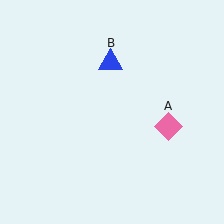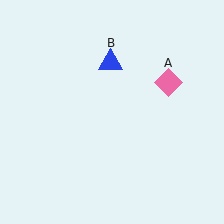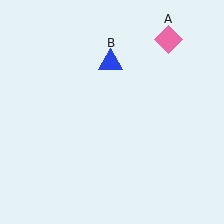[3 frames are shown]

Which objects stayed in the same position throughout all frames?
Blue triangle (object B) remained stationary.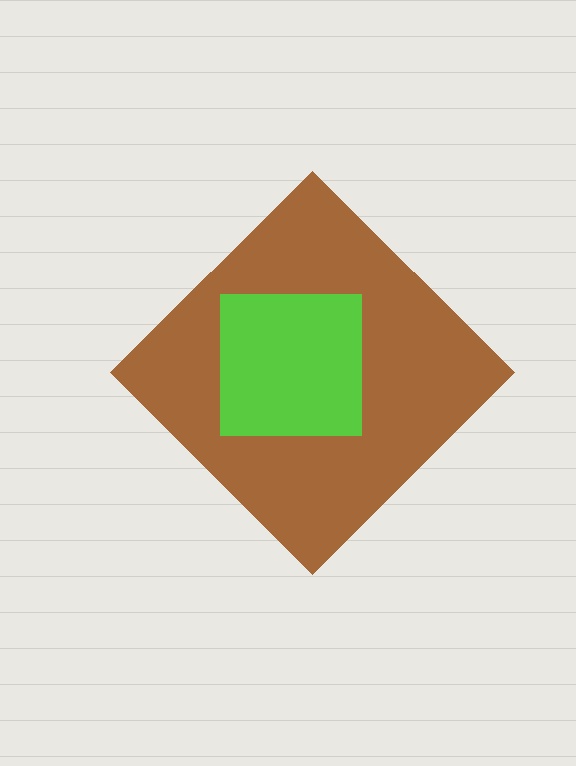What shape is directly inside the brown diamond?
The lime square.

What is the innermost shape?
The lime square.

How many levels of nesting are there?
2.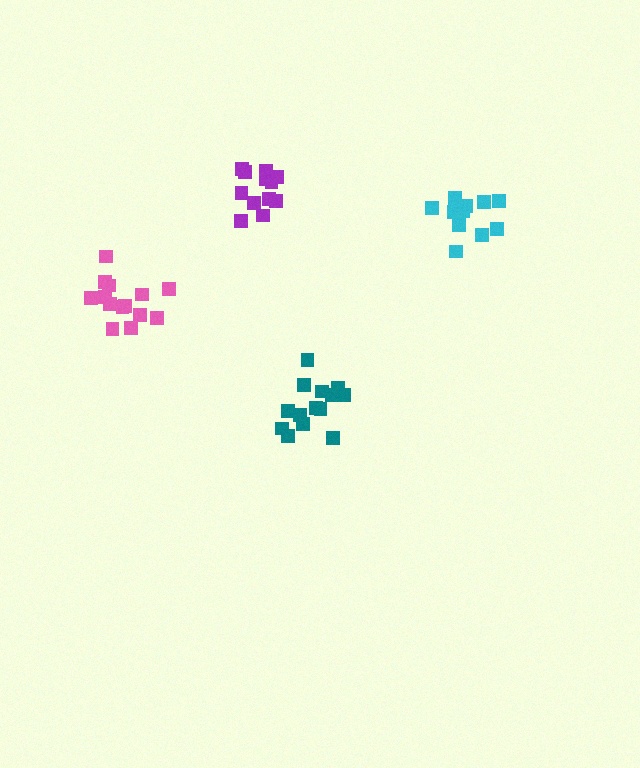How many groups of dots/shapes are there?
There are 4 groups.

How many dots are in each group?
Group 1: 14 dots, Group 2: 12 dots, Group 3: 14 dots, Group 4: 12 dots (52 total).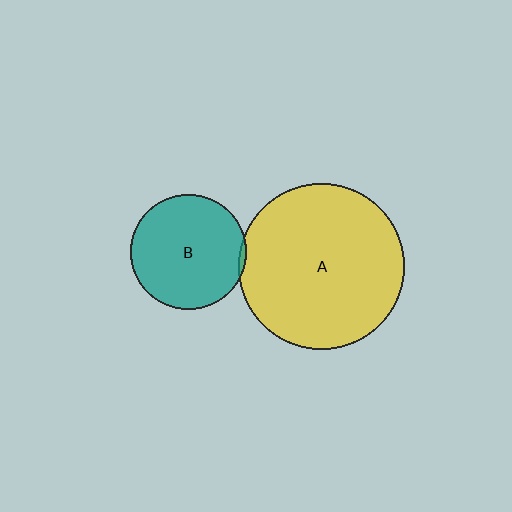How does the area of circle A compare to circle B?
Approximately 2.1 times.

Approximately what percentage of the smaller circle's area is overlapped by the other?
Approximately 5%.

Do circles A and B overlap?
Yes.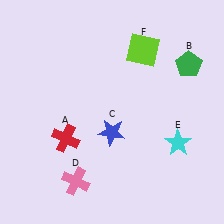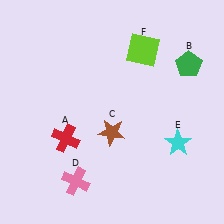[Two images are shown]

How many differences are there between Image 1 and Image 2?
There is 1 difference between the two images.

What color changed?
The star (C) changed from blue in Image 1 to brown in Image 2.